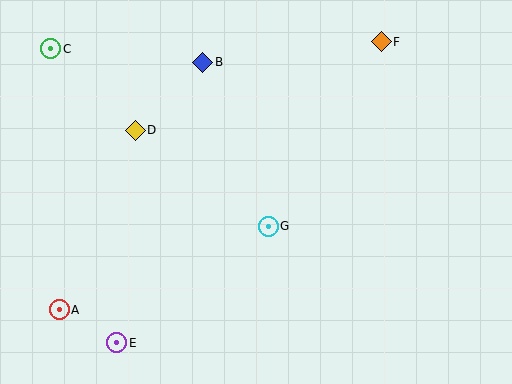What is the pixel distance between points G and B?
The distance between G and B is 176 pixels.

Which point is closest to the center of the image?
Point G at (268, 226) is closest to the center.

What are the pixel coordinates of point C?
Point C is at (51, 49).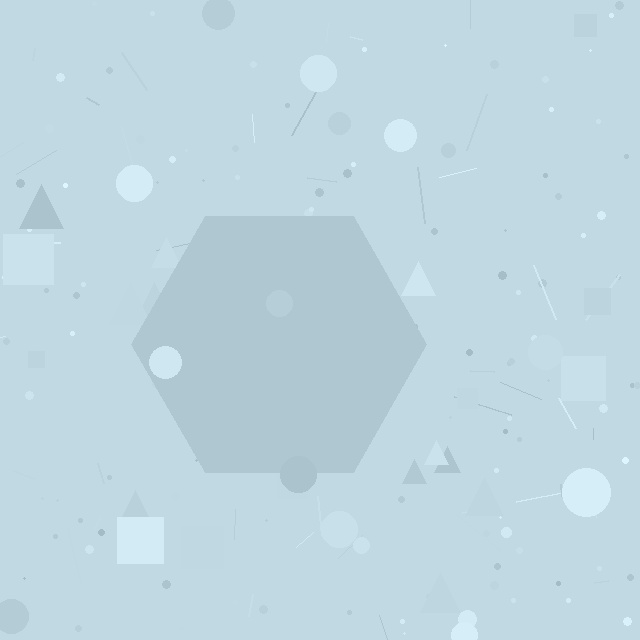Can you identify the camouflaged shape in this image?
The camouflaged shape is a hexagon.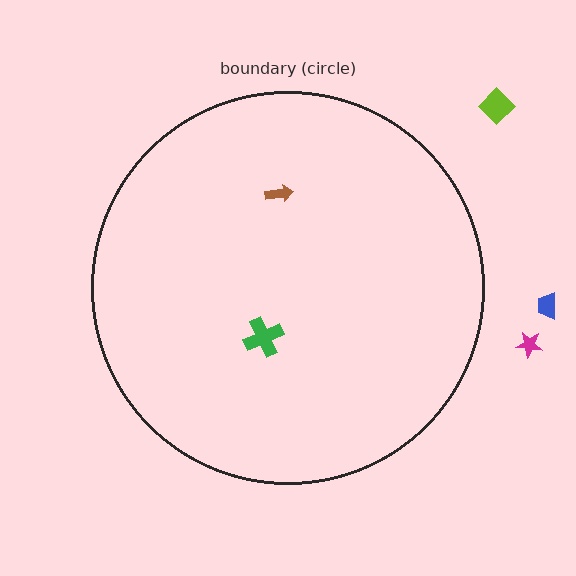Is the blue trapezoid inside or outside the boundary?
Outside.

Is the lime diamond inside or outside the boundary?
Outside.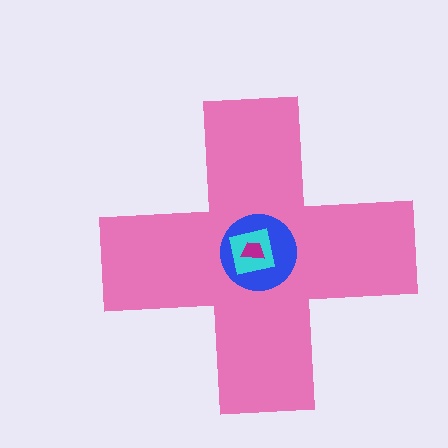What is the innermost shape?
The magenta trapezoid.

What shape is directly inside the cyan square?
The magenta trapezoid.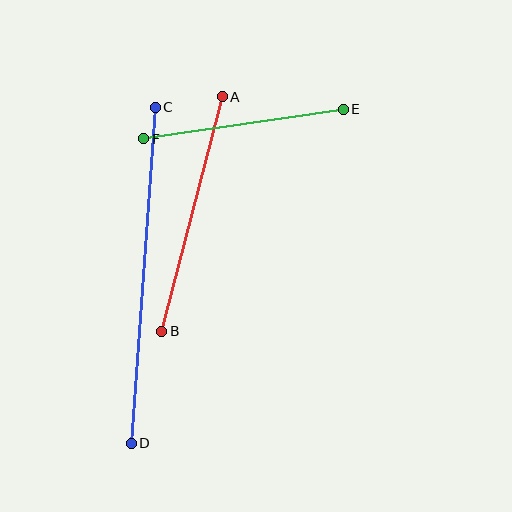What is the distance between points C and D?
The distance is approximately 337 pixels.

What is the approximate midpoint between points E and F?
The midpoint is at approximately (244, 124) pixels.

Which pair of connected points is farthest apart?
Points C and D are farthest apart.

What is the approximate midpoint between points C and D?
The midpoint is at approximately (143, 275) pixels.